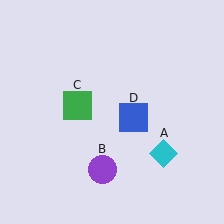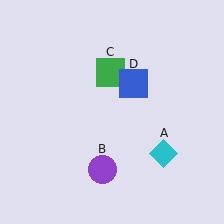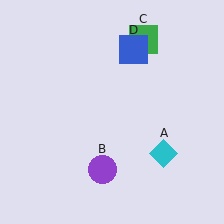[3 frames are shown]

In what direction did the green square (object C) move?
The green square (object C) moved up and to the right.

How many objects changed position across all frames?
2 objects changed position: green square (object C), blue square (object D).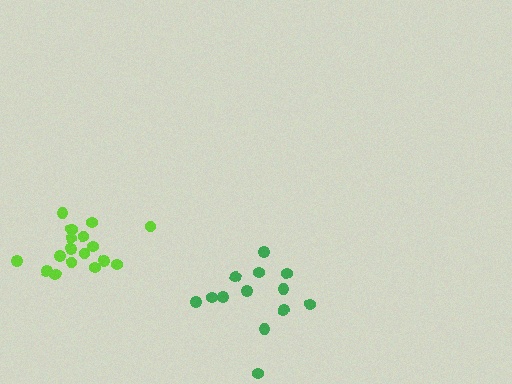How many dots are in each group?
Group 1: 18 dots, Group 2: 13 dots (31 total).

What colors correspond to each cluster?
The clusters are colored: lime, green.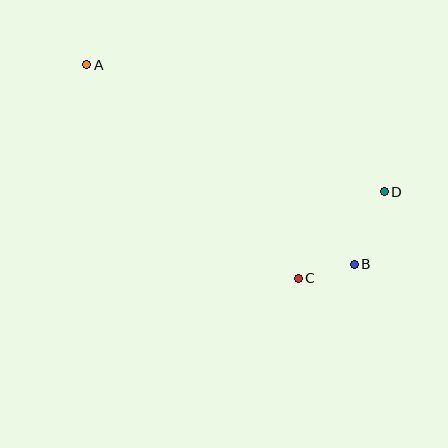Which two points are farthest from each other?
Points A and B are farthest from each other.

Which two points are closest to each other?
Points B and C are closest to each other.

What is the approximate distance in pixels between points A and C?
The distance between A and C is approximately 301 pixels.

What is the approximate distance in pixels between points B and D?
The distance between B and D is approximately 79 pixels.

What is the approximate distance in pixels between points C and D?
The distance between C and D is approximately 122 pixels.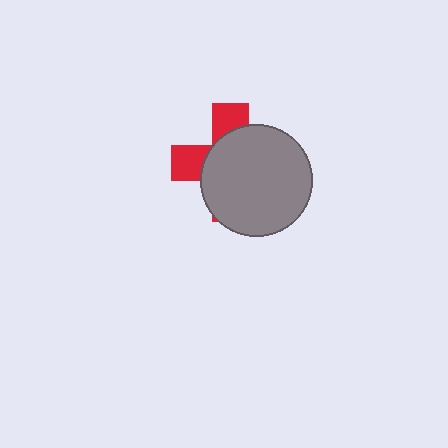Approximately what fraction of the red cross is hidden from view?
Roughly 69% of the red cross is hidden behind the gray circle.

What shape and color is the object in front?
The object in front is a gray circle.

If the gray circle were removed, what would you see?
You would see the complete red cross.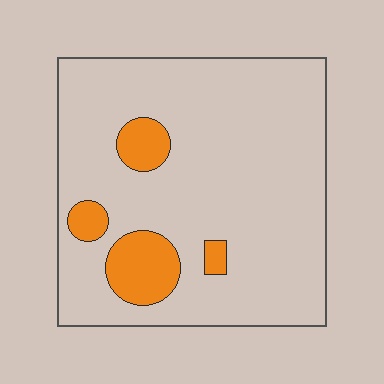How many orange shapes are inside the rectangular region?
4.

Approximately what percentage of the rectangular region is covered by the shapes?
Approximately 10%.